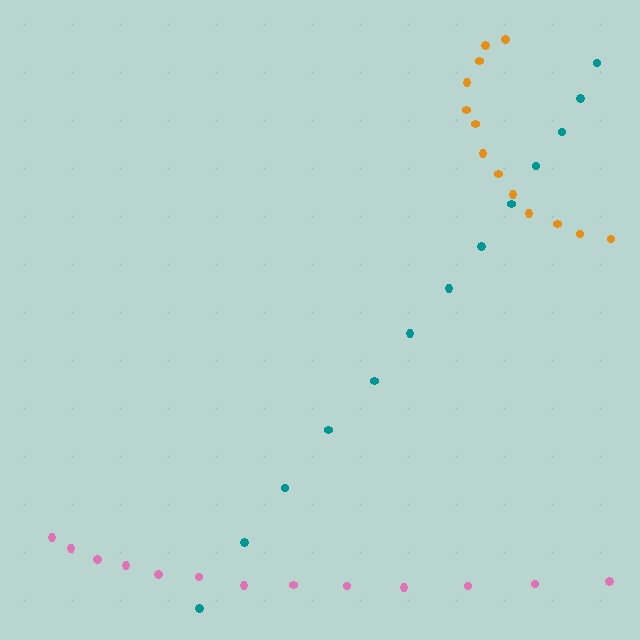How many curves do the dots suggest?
There are 3 distinct paths.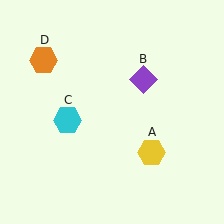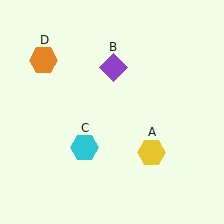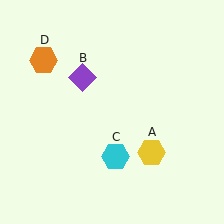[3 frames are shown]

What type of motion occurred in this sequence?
The purple diamond (object B), cyan hexagon (object C) rotated counterclockwise around the center of the scene.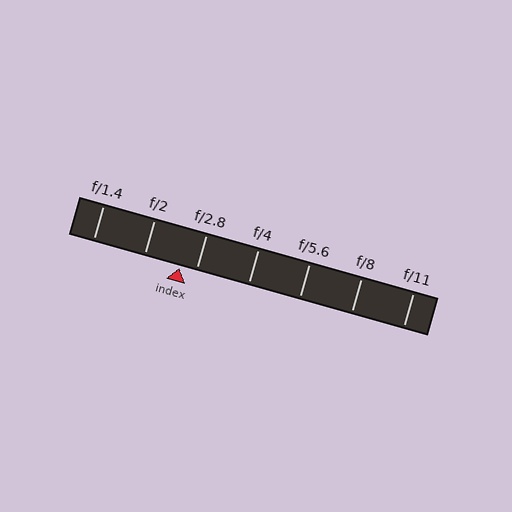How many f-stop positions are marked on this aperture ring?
There are 7 f-stop positions marked.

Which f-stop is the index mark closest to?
The index mark is closest to f/2.8.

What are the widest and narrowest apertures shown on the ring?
The widest aperture shown is f/1.4 and the narrowest is f/11.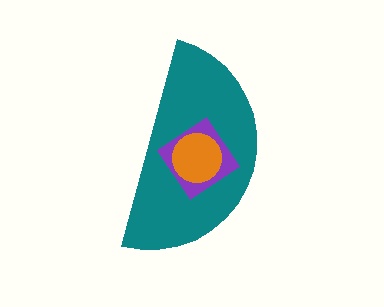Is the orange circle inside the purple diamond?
Yes.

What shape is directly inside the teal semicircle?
The purple diamond.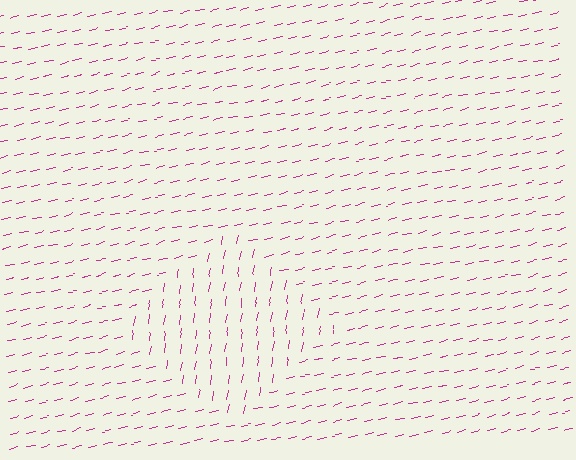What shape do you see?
I see a diamond.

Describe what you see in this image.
The image is filled with small magenta line segments. A diamond region in the image has lines oriented differently from the surrounding lines, creating a visible texture boundary.